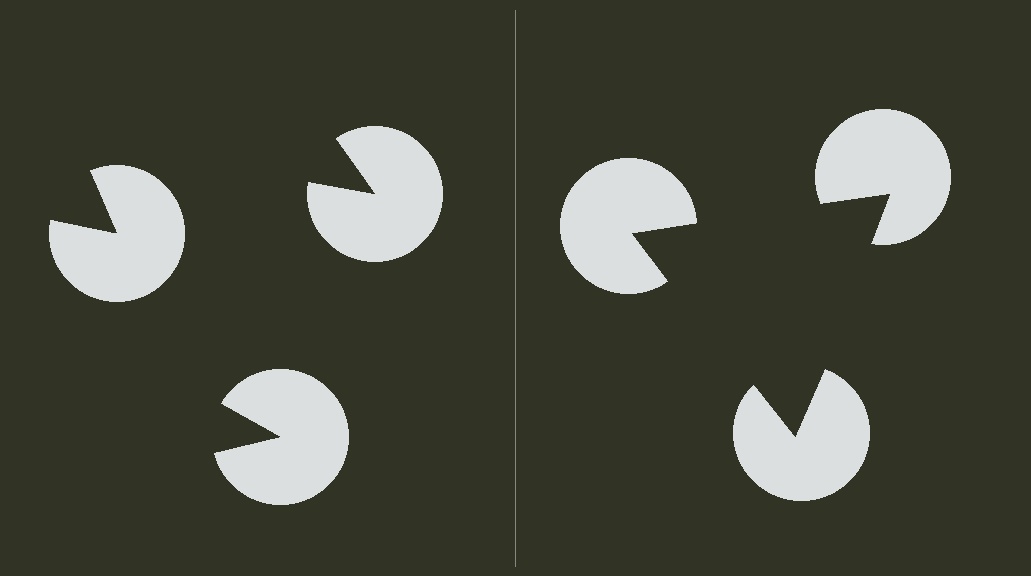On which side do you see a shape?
An illusory triangle appears on the right side. On the left side the wedge cuts are rotated, so no coherent shape forms.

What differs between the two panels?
The pac-man discs are positioned identically on both sides; only the wedge orientations differ. On the right they align to a triangle; on the left they are misaligned.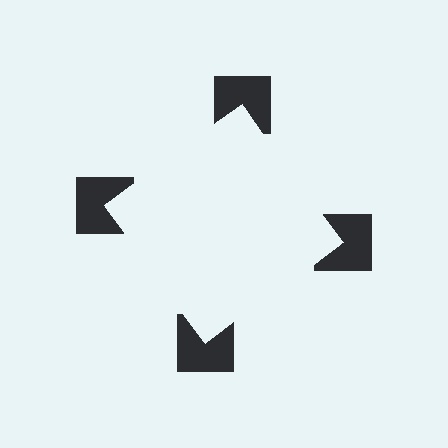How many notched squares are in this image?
There are 4 — one at each vertex of the illusory square.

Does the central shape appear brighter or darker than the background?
It typically appears slightly brighter than the background, even though no actual brightness change is drawn.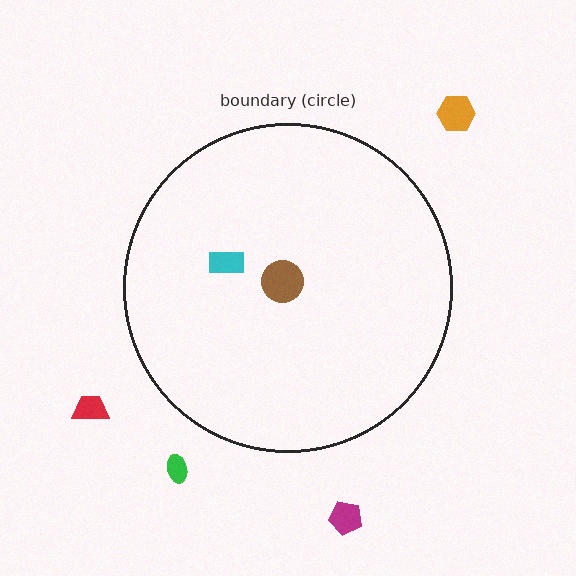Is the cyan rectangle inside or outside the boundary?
Inside.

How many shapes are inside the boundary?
2 inside, 4 outside.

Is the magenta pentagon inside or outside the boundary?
Outside.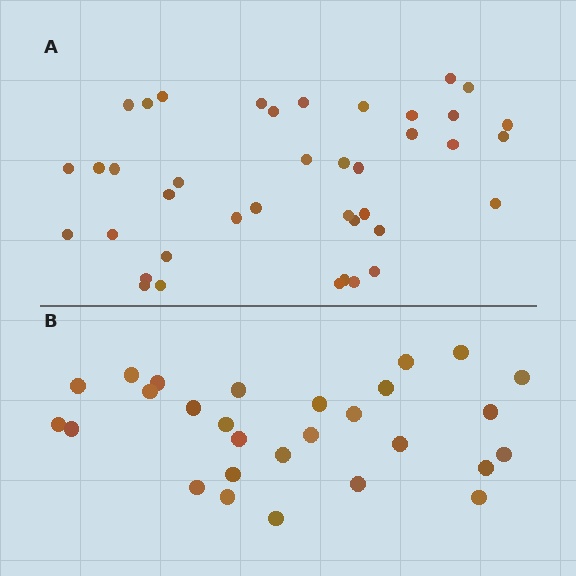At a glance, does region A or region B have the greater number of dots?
Region A (the top region) has more dots.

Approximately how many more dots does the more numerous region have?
Region A has roughly 12 or so more dots than region B.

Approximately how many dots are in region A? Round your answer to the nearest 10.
About 40 dots.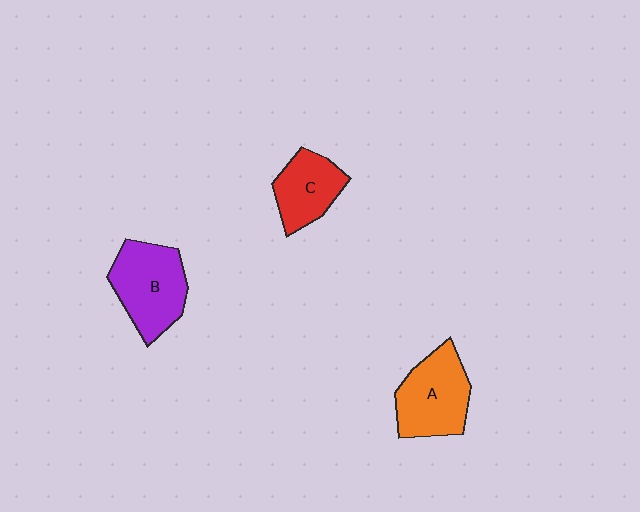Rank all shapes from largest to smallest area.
From largest to smallest: B (purple), A (orange), C (red).